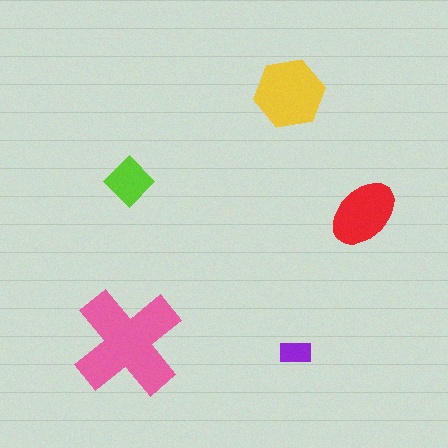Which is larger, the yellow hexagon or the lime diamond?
The yellow hexagon.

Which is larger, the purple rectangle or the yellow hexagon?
The yellow hexagon.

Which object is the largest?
The pink cross.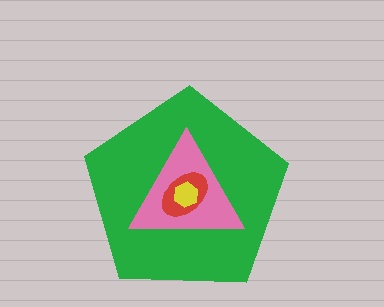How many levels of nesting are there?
4.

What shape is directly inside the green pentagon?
The pink triangle.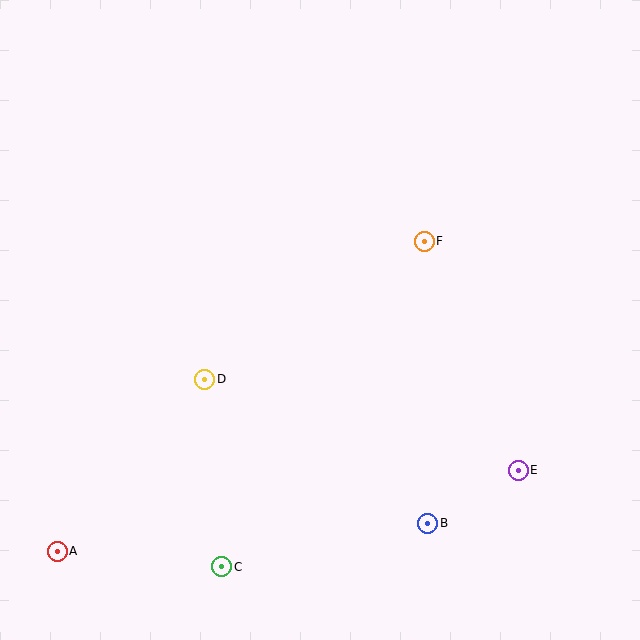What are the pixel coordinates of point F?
Point F is at (424, 241).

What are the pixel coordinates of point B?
Point B is at (428, 523).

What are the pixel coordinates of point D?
Point D is at (205, 379).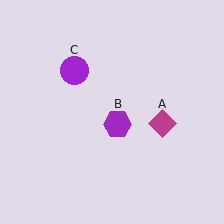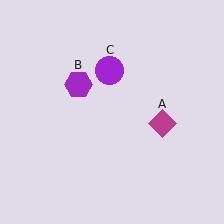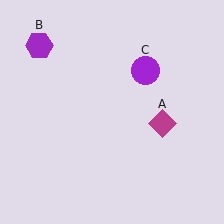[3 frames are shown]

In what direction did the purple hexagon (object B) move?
The purple hexagon (object B) moved up and to the left.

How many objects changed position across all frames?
2 objects changed position: purple hexagon (object B), purple circle (object C).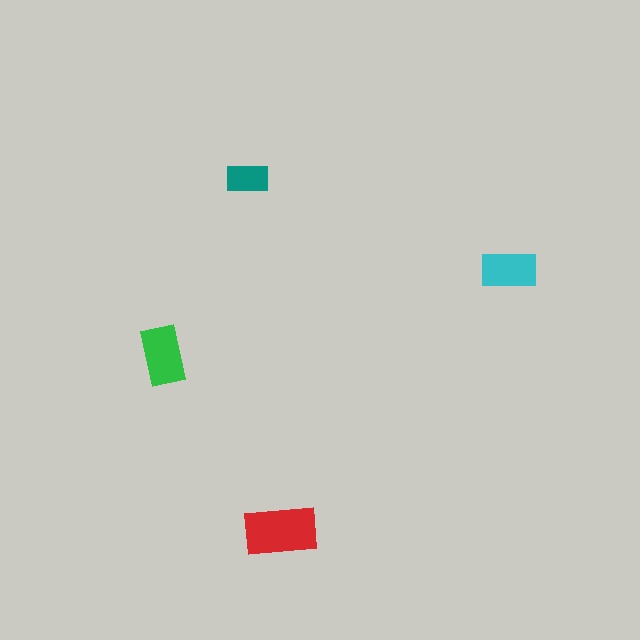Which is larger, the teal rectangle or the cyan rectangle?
The cyan one.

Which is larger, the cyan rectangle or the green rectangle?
The green one.